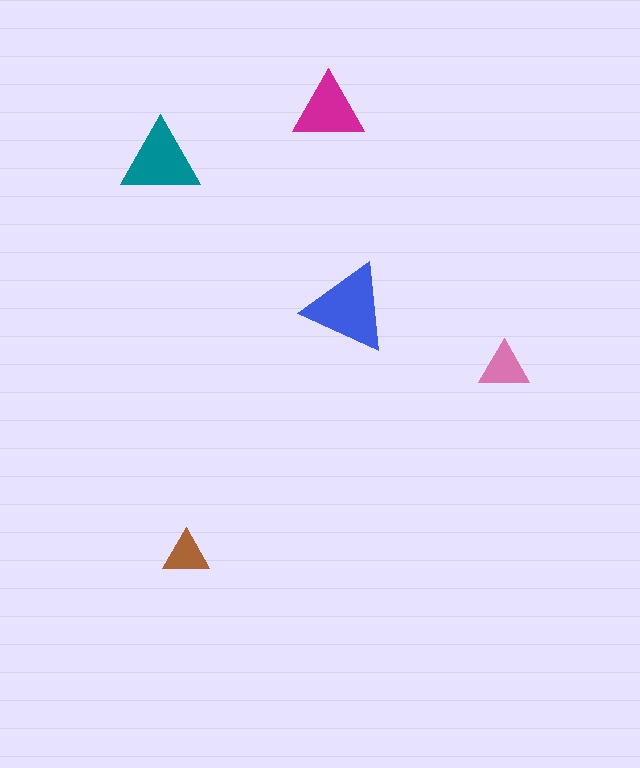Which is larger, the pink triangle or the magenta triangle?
The magenta one.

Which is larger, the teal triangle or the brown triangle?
The teal one.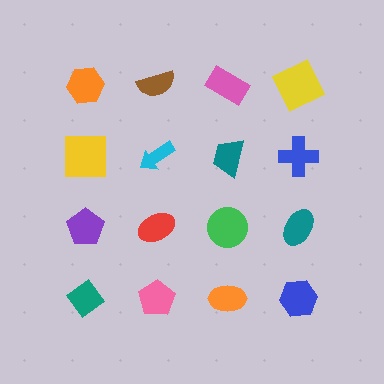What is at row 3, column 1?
A purple pentagon.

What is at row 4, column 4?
A blue hexagon.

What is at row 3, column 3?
A green circle.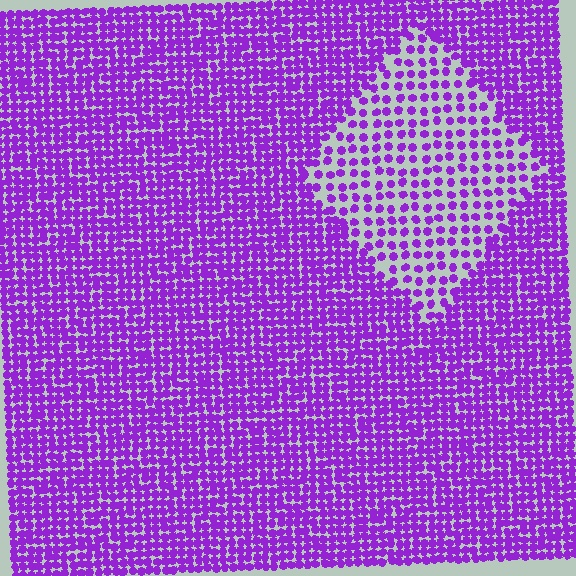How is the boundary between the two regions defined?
The boundary is defined by a change in element density (approximately 2.1x ratio). All elements are the same color, size, and shape.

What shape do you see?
I see a diamond.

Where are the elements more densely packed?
The elements are more densely packed outside the diamond boundary.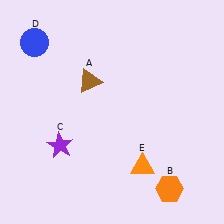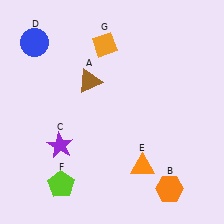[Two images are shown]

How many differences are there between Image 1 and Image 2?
There are 2 differences between the two images.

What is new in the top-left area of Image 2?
An orange diamond (G) was added in the top-left area of Image 2.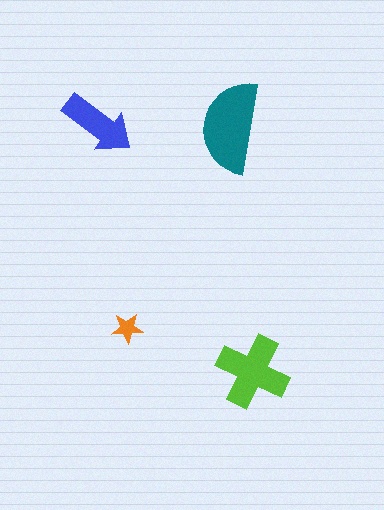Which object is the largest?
The teal semicircle.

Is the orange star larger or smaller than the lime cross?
Smaller.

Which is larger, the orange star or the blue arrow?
The blue arrow.